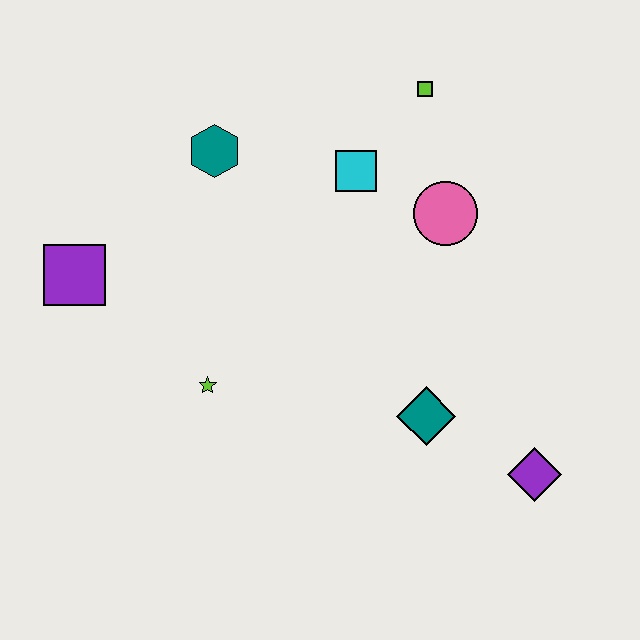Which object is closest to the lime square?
The cyan square is closest to the lime square.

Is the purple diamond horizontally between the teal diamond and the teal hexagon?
No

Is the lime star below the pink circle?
Yes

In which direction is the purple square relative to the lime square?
The purple square is to the left of the lime square.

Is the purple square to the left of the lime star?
Yes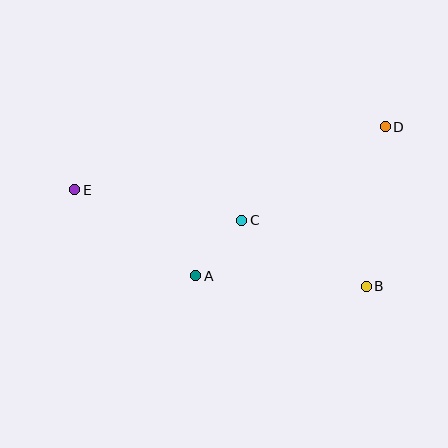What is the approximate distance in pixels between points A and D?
The distance between A and D is approximately 241 pixels.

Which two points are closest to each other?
Points A and C are closest to each other.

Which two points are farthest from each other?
Points D and E are farthest from each other.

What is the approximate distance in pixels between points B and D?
The distance between B and D is approximately 161 pixels.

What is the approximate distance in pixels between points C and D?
The distance between C and D is approximately 171 pixels.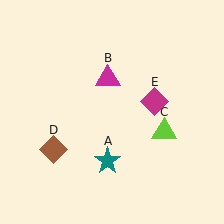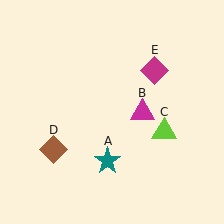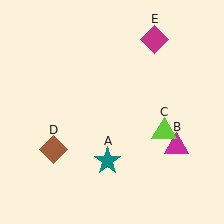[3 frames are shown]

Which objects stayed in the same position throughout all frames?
Teal star (object A) and lime triangle (object C) and brown diamond (object D) remained stationary.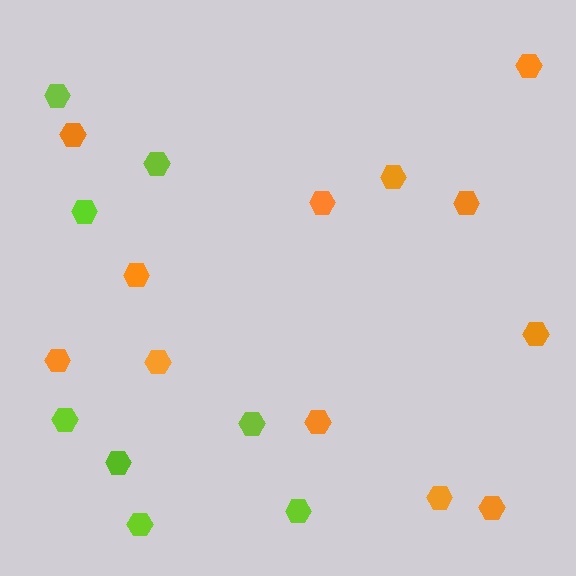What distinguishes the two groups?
There are 2 groups: one group of lime hexagons (8) and one group of orange hexagons (12).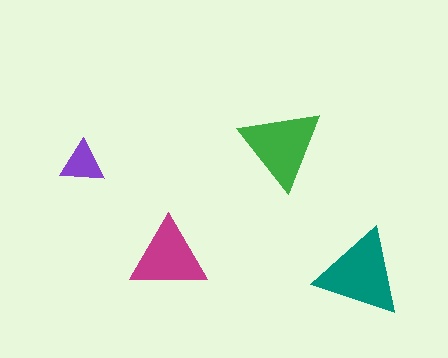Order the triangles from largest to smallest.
the teal one, the green one, the magenta one, the purple one.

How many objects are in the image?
There are 4 objects in the image.